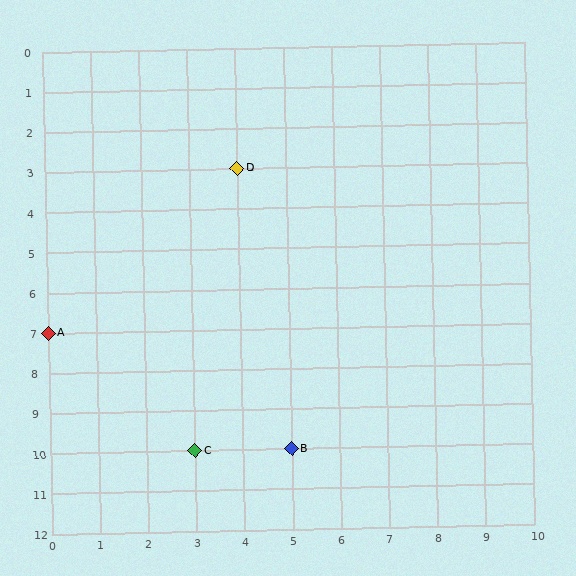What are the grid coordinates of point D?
Point D is at grid coordinates (4, 3).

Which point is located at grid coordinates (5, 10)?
Point B is at (5, 10).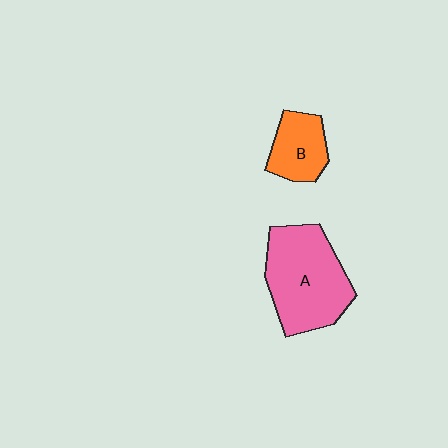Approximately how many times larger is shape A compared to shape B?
Approximately 2.2 times.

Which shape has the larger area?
Shape A (pink).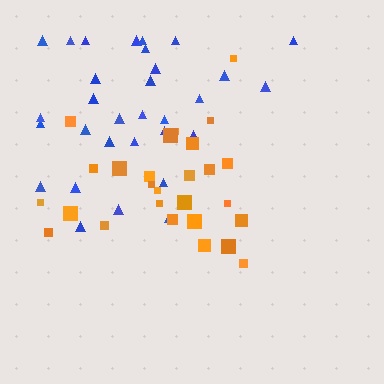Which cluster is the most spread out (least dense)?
Blue.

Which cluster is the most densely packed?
Orange.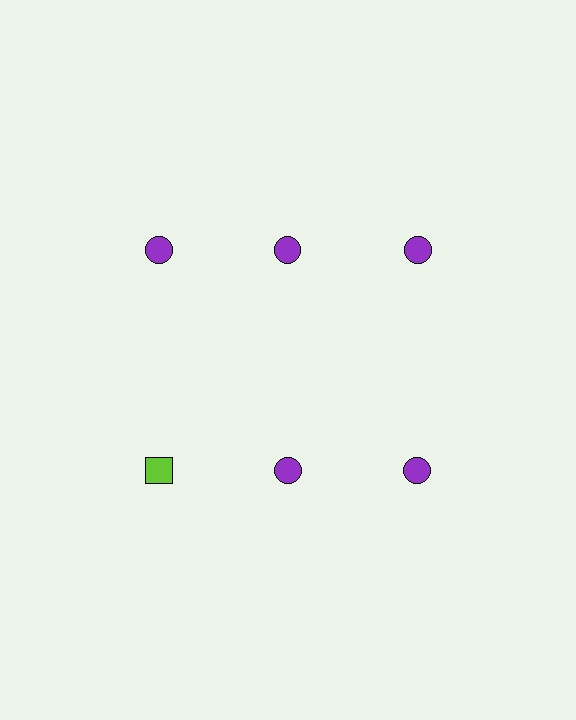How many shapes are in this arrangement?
There are 6 shapes arranged in a grid pattern.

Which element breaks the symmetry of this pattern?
The lime square in the second row, leftmost column breaks the symmetry. All other shapes are purple circles.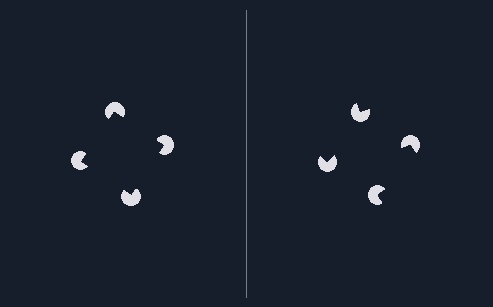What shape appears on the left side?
An illusory square.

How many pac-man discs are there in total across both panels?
8 — 4 on each side.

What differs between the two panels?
The pac-man discs are positioned identically on both sides; only the wedge orientations differ. On the left they align to a square; on the right they are misaligned.